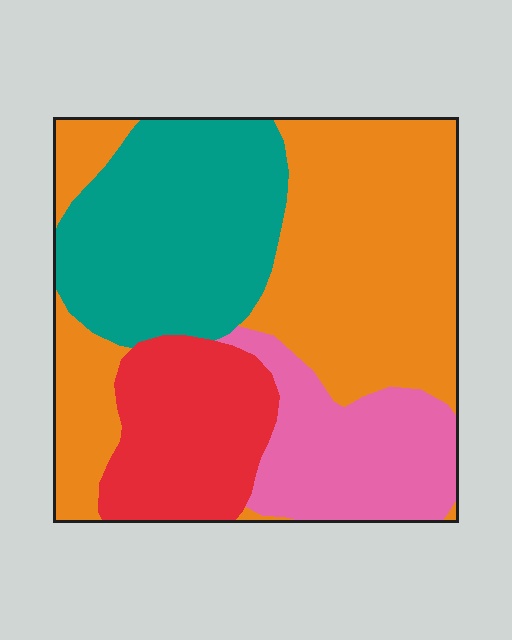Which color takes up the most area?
Orange, at roughly 40%.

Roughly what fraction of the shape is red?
Red covers 17% of the shape.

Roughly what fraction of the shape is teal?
Teal covers about 25% of the shape.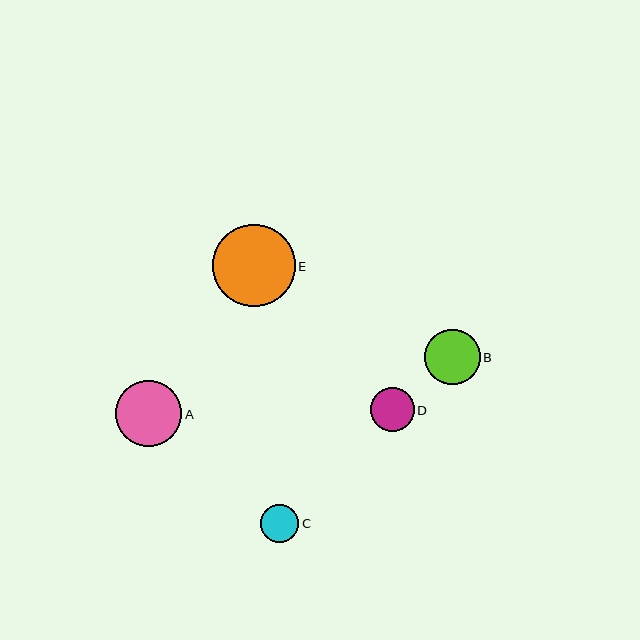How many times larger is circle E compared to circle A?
Circle E is approximately 1.3 times the size of circle A.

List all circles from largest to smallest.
From largest to smallest: E, A, B, D, C.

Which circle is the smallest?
Circle C is the smallest with a size of approximately 39 pixels.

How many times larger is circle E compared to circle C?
Circle E is approximately 2.1 times the size of circle C.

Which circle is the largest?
Circle E is the largest with a size of approximately 83 pixels.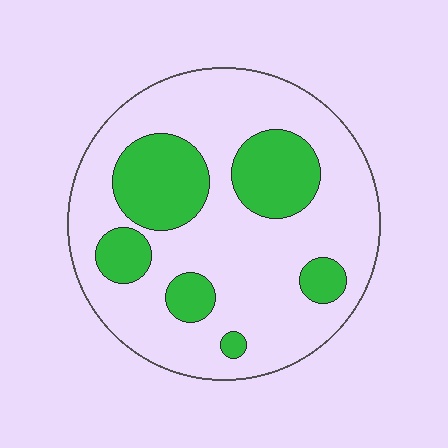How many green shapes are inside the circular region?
6.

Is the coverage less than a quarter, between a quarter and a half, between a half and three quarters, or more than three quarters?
Between a quarter and a half.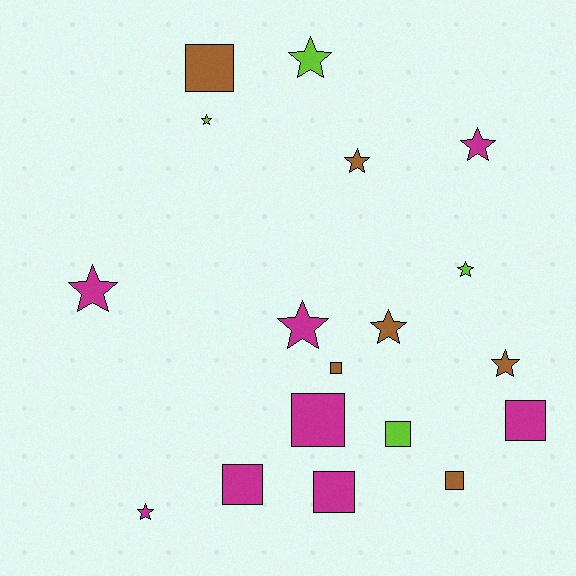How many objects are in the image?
There are 18 objects.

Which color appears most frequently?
Magenta, with 8 objects.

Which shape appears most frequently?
Star, with 10 objects.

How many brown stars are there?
There are 3 brown stars.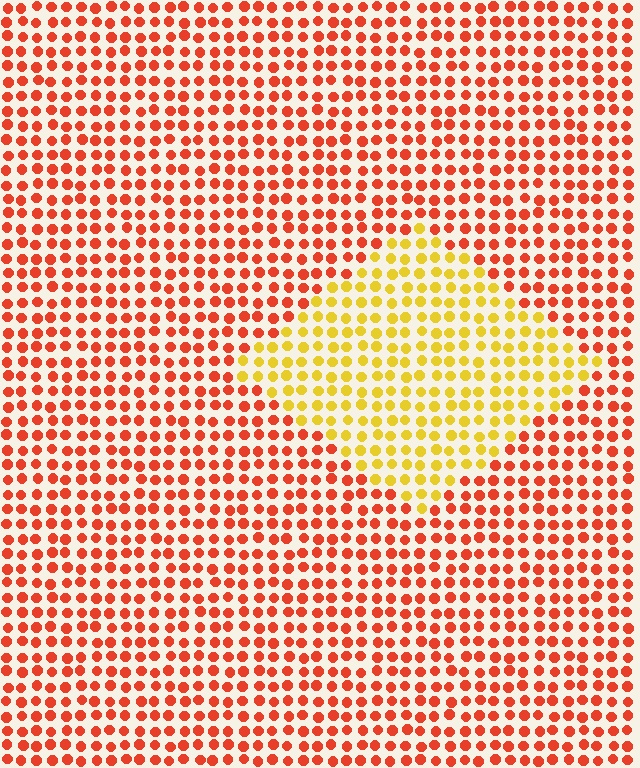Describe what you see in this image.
The image is filled with small red elements in a uniform arrangement. A diamond-shaped region is visible where the elements are tinted to a slightly different hue, forming a subtle color boundary.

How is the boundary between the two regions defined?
The boundary is defined purely by a slight shift in hue (about 45 degrees). Spacing, size, and orientation are identical on both sides.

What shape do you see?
I see a diamond.